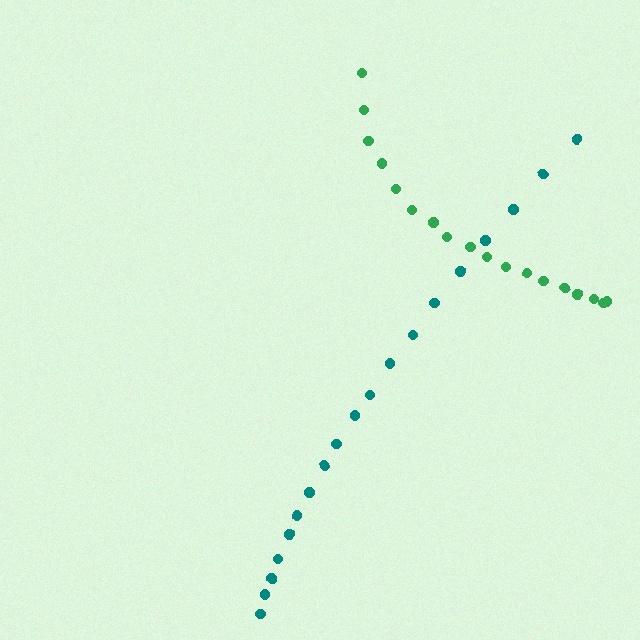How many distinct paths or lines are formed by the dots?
There are 2 distinct paths.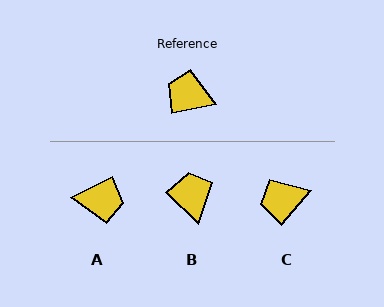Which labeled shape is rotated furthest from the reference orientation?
A, about 163 degrees away.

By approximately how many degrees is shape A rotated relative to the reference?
Approximately 163 degrees clockwise.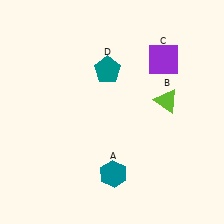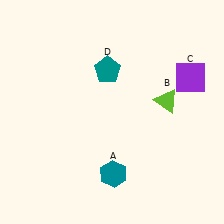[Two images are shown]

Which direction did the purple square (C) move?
The purple square (C) moved right.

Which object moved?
The purple square (C) moved right.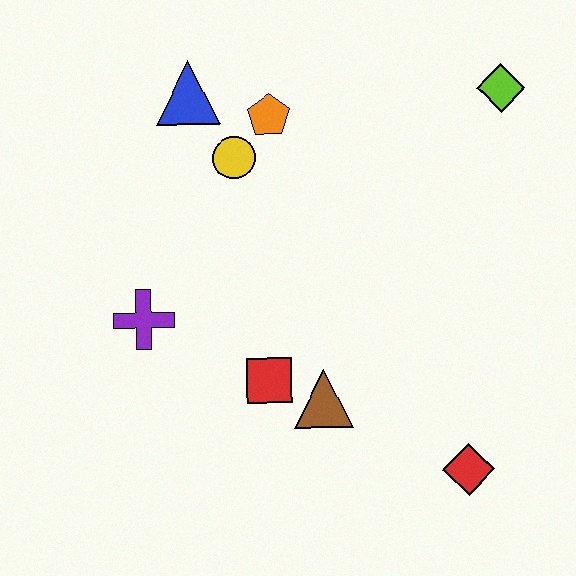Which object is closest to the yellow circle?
The orange pentagon is closest to the yellow circle.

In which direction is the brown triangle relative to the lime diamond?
The brown triangle is below the lime diamond.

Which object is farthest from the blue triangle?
The red diamond is farthest from the blue triangle.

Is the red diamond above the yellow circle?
No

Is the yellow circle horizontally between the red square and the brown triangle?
No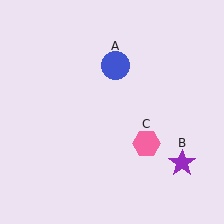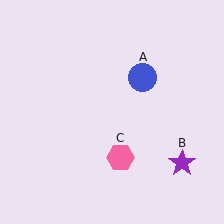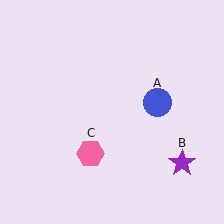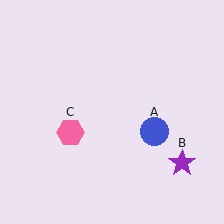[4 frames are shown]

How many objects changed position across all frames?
2 objects changed position: blue circle (object A), pink hexagon (object C).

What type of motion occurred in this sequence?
The blue circle (object A), pink hexagon (object C) rotated clockwise around the center of the scene.